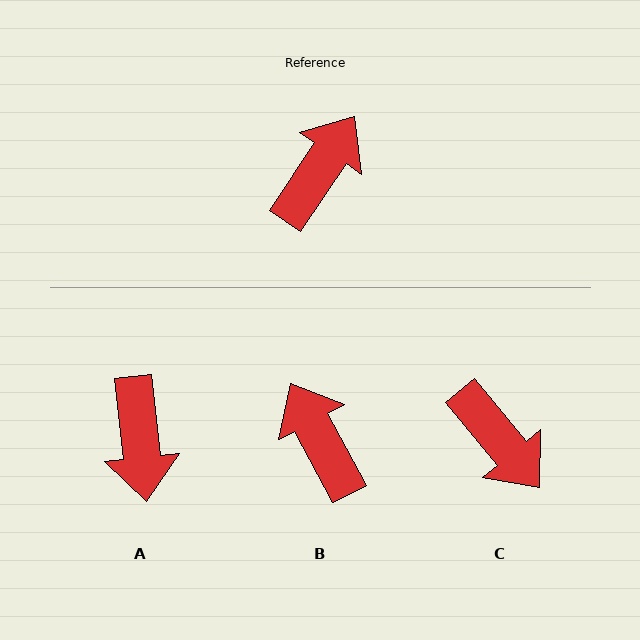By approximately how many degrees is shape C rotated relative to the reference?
Approximately 107 degrees clockwise.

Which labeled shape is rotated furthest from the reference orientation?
A, about 140 degrees away.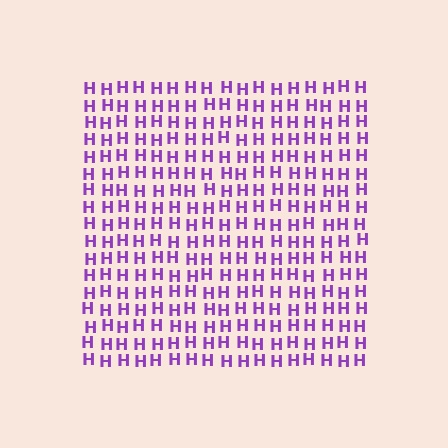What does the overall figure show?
The overall figure shows a square.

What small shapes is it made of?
It is made of small letter H's.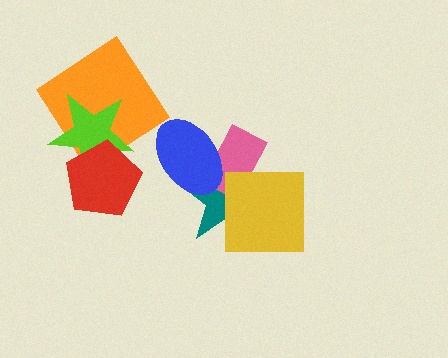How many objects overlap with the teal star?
3 objects overlap with the teal star.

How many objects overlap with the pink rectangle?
3 objects overlap with the pink rectangle.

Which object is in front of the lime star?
The red pentagon is in front of the lime star.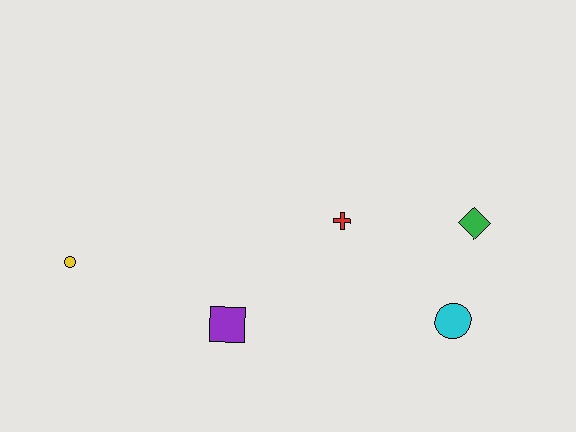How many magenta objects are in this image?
There are no magenta objects.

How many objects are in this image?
There are 5 objects.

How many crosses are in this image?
There is 1 cross.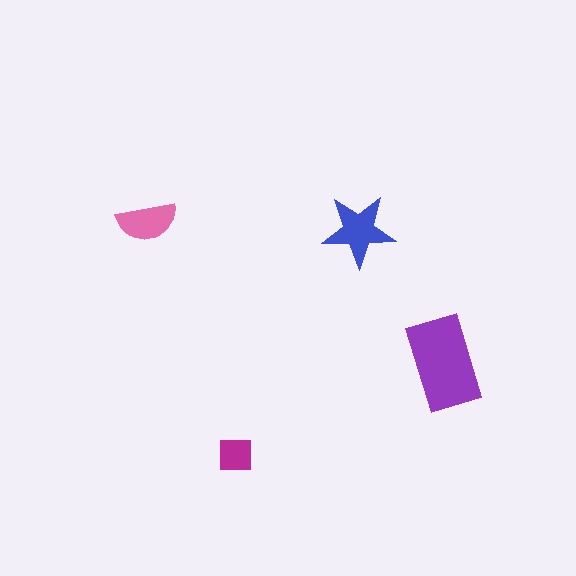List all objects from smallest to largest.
The magenta square, the pink semicircle, the blue star, the purple rectangle.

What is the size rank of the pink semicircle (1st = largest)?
3rd.